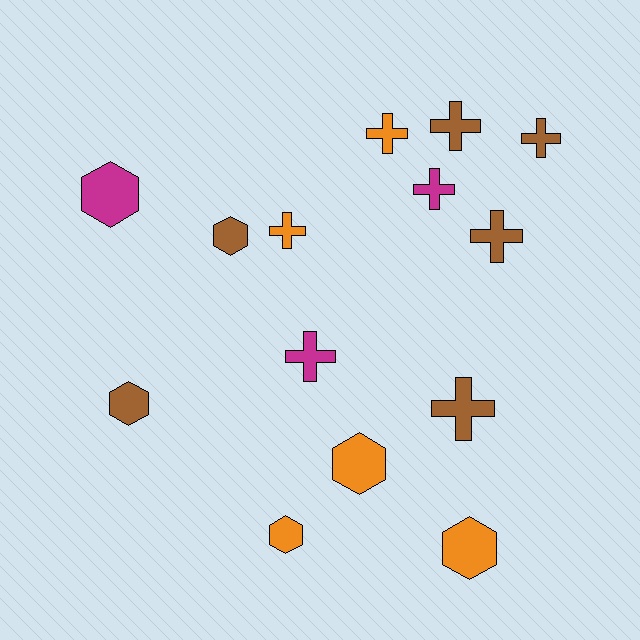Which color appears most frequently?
Brown, with 6 objects.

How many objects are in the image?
There are 14 objects.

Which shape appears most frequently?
Cross, with 8 objects.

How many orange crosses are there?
There are 2 orange crosses.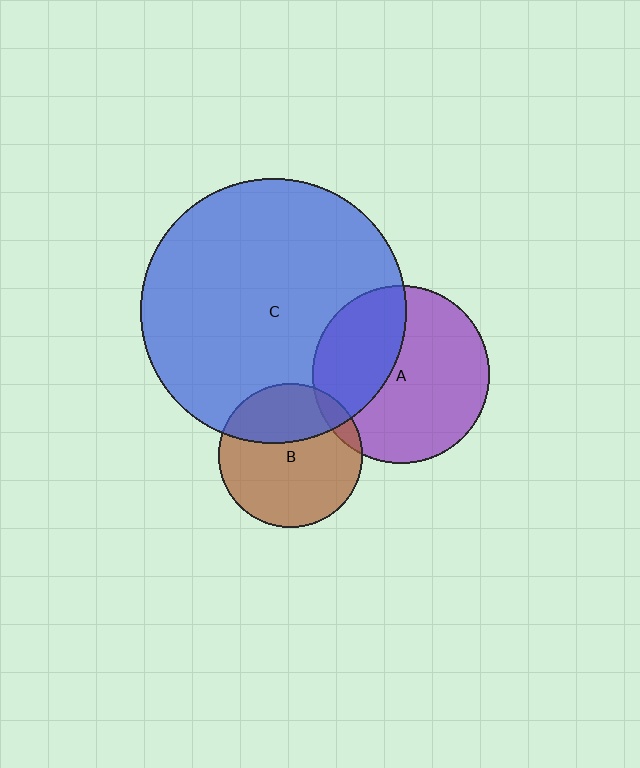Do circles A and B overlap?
Yes.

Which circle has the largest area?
Circle C (blue).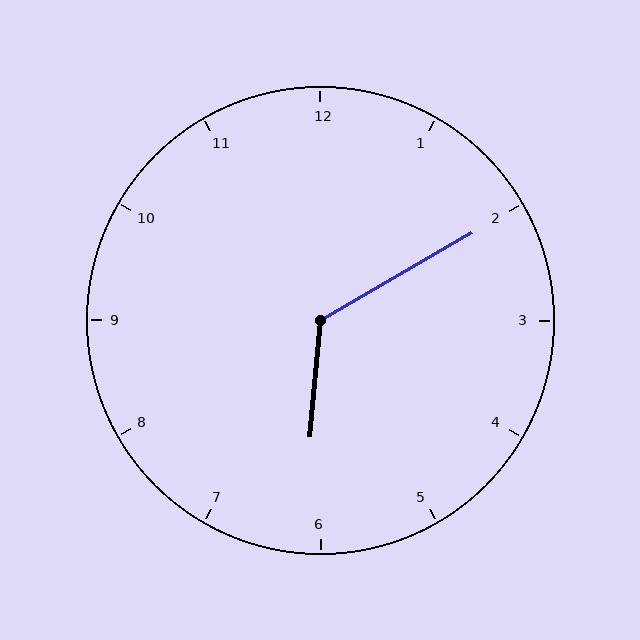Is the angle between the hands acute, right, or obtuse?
It is obtuse.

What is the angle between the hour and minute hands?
Approximately 125 degrees.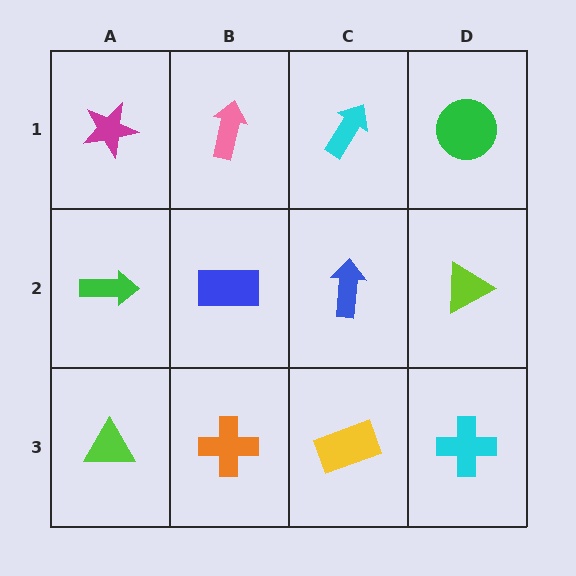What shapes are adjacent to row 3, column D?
A lime triangle (row 2, column D), a yellow rectangle (row 3, column C).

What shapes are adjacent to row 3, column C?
A blue arrow (row 2, column C), an orange cross (row 3, column B), a cyan cross (row 3, column D).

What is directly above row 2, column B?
A pink arrow.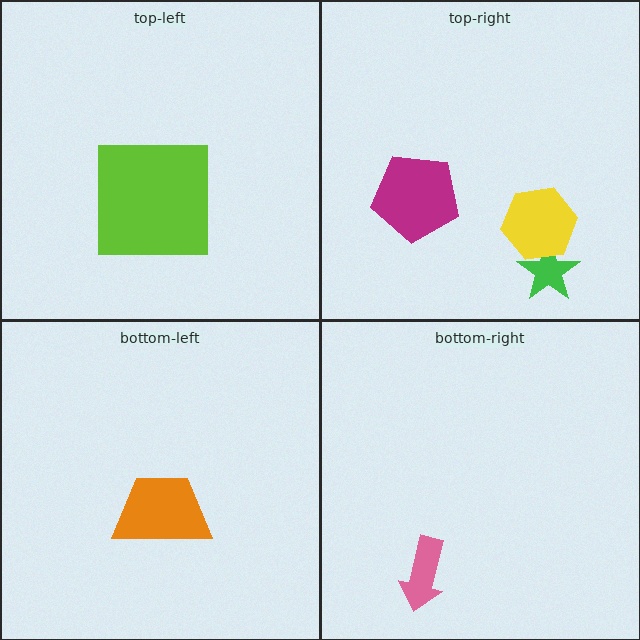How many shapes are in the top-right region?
3.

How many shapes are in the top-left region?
1.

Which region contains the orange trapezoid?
The bottom-left region.